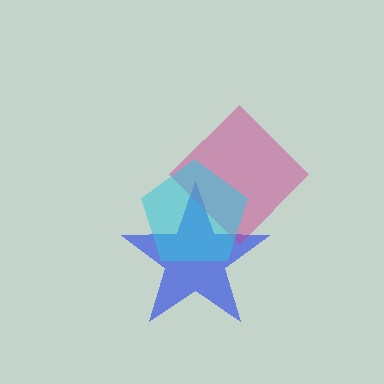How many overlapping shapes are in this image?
There are 3 overlapping shapes in the image.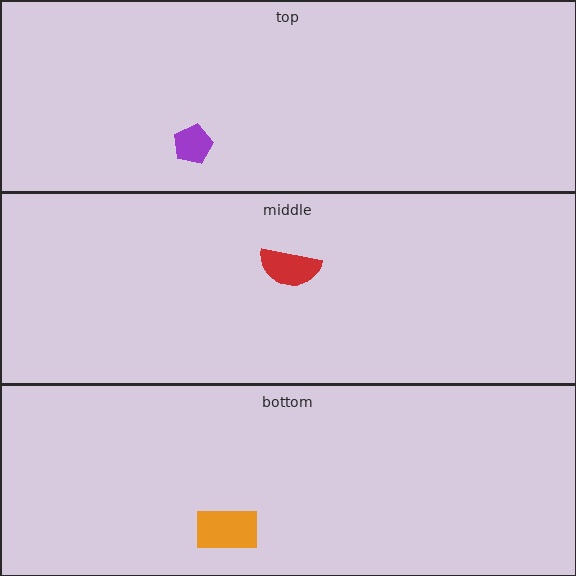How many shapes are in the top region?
1.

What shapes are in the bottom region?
The orange rectangle.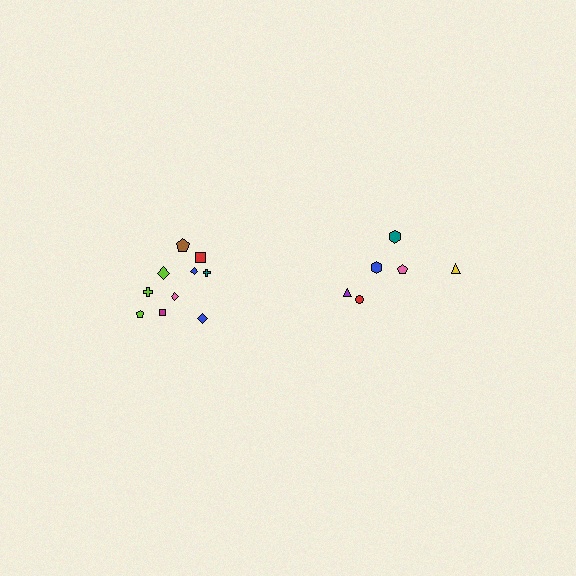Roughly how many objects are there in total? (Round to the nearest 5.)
Roughly 15 objects in total.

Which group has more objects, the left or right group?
The left group.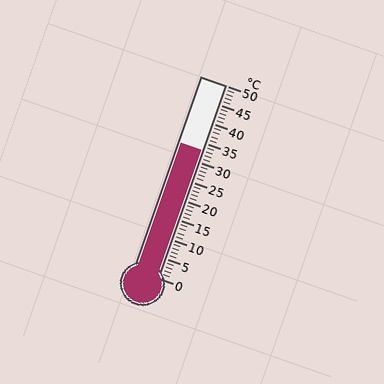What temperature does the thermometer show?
The thermometer shows approximately 33°C.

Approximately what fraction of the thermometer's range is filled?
The thermometer is filled to approximately 65% of its range.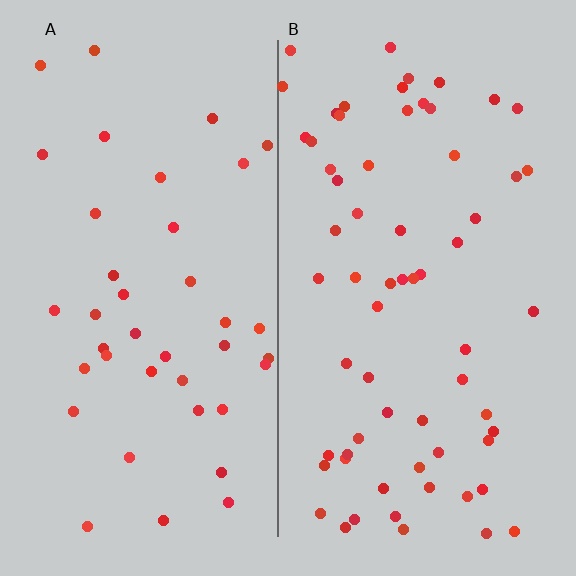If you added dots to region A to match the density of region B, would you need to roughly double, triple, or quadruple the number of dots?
Approximately double.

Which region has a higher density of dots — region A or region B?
B (the right).